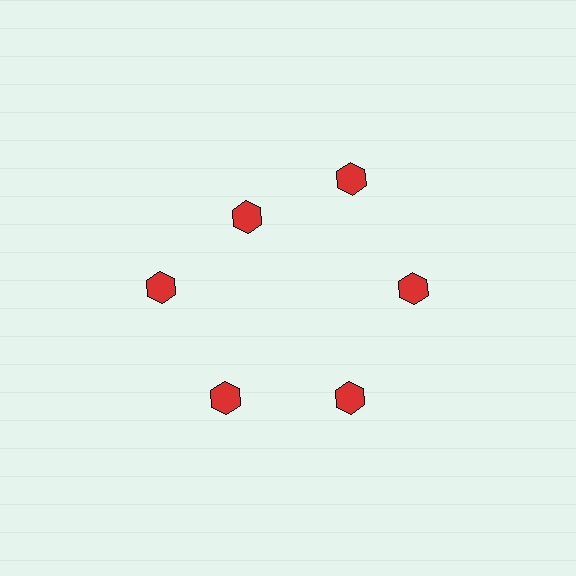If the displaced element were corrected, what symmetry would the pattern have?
It would have 6-fold rotational symmetry — the pattern would map onto itself every 60 degrees.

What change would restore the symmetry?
The symmetry would be restored by moving it outward, back onto the ring so that all 6 hexagons sit at equal angles and equal distance from the center.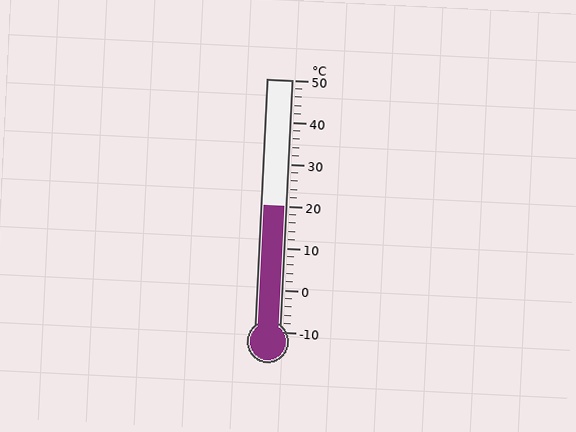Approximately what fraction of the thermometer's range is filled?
The thermometer is filled to approximately 50% of its range.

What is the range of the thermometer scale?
The thermometer scale ranges from -10°C to 50°C.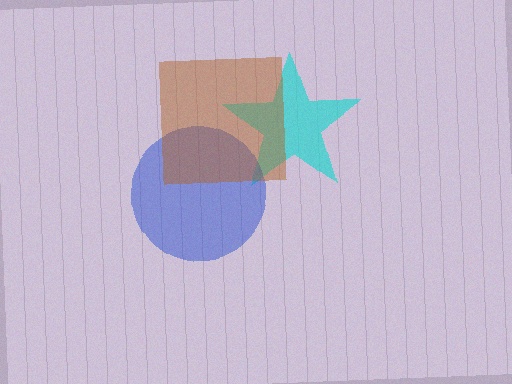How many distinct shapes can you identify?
There are 3 distinct shapes: a cyan star, a blue circle, a brown square.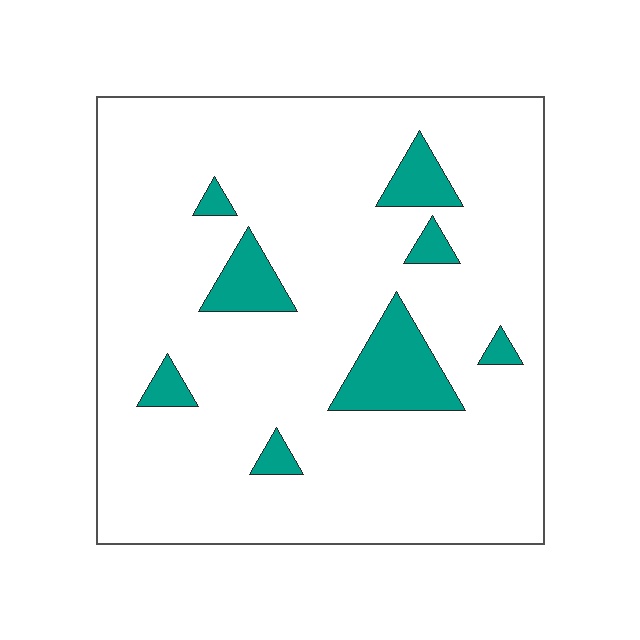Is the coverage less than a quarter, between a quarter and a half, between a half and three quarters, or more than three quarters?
Less than a quarter.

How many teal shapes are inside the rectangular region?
8.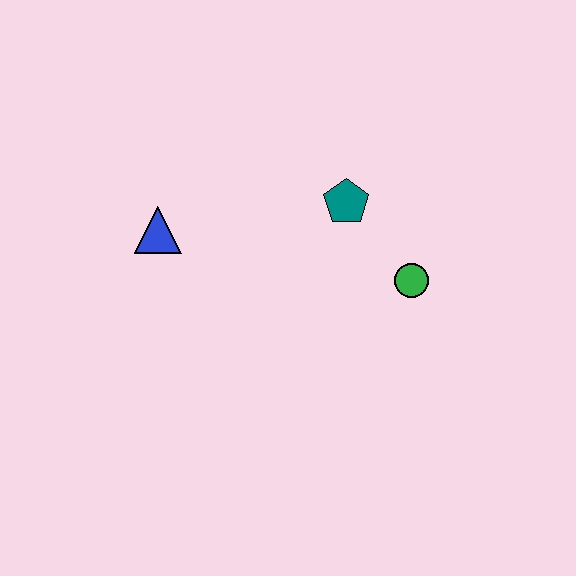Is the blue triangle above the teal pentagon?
No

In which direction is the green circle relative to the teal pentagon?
The green circle is below the teal pentagon.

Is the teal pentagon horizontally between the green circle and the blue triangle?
Yes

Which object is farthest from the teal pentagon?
The blue triangle is farthest from the teal pentagon.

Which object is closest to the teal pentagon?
The green circle is closest to the teal pentagon.